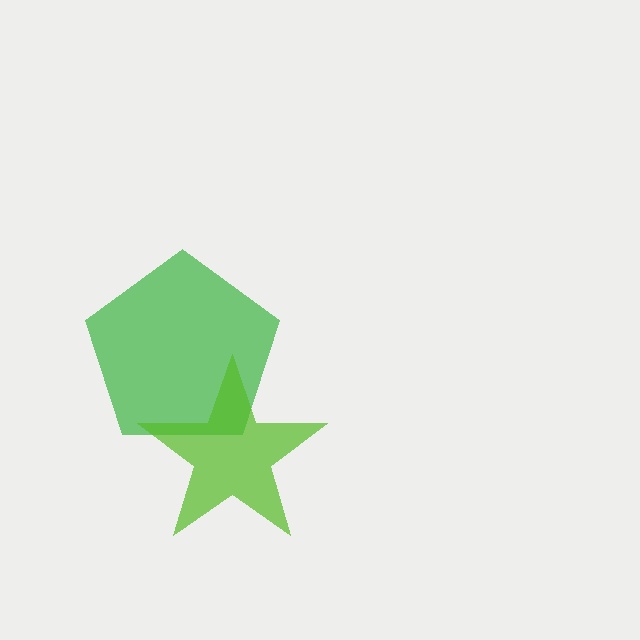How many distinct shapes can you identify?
There are 2 distinct shapes: a green pentagon, a lime star.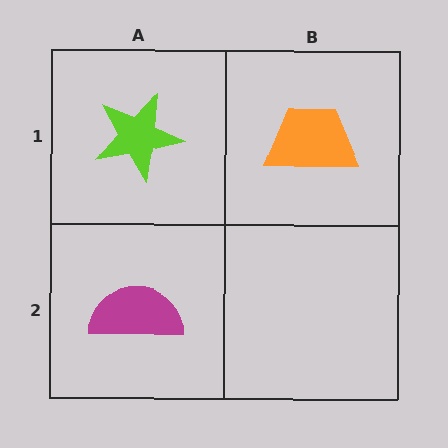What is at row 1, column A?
A lime star.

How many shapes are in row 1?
2 shapes.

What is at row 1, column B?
An orange trapezoid.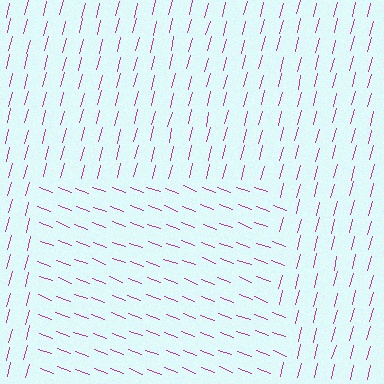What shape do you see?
I see a rectangle.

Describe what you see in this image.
The image is filled with small magenta line segments. A rectangle region in the image has lines oriented differently from the surrounding lines, creating a visible texture boundary.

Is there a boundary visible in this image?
Yes, there is a texture boundary formed by a change in line orientation.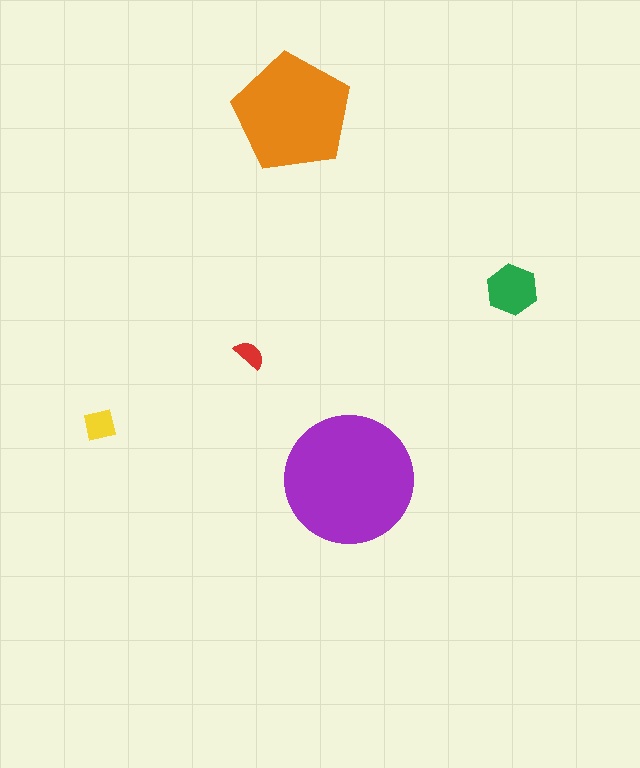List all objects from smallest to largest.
The red semicircle, the yellow square, the green hexagon, the orange pentagon, the purple circle.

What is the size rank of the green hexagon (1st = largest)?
3rd.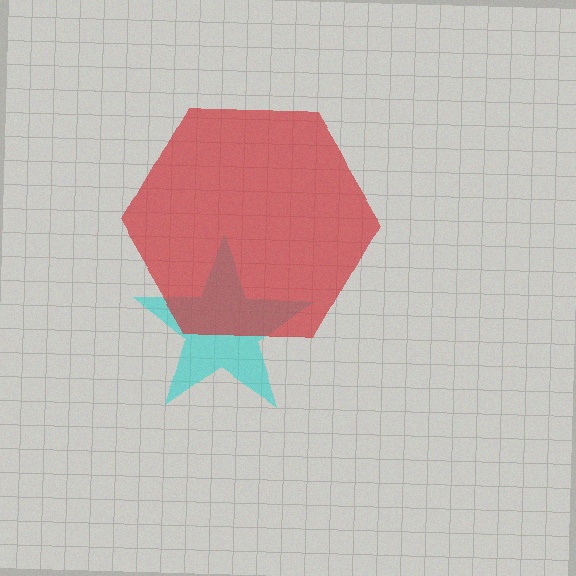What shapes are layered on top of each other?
The layered shapes are: a cyan star, a red hexagon.